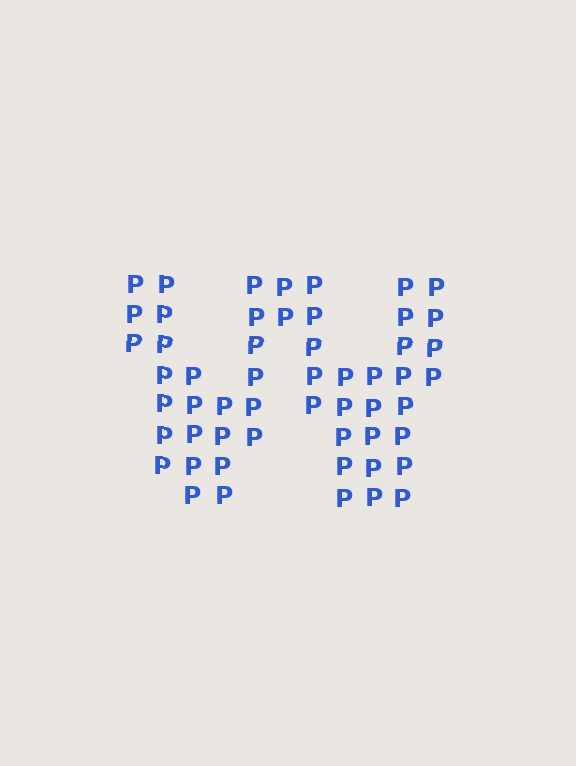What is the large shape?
The large shape is the letter W.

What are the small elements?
The small elements are letter P's.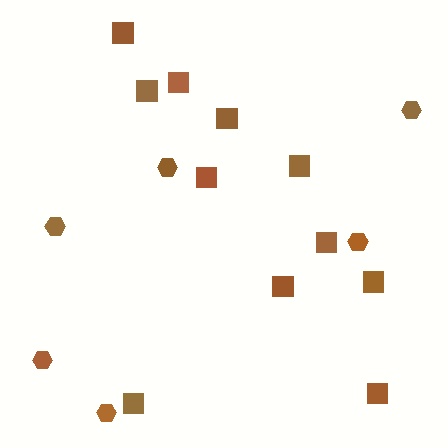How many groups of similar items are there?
There are 2 groups: one group of squares (11) and one group of hexagons (6).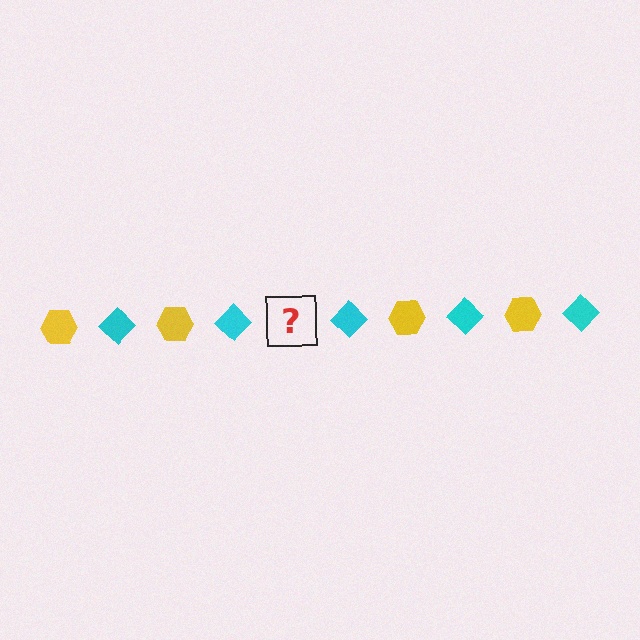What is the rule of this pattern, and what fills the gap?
The rule is that the pattern alternates between yellow hexagon and cyan diamond. The gap should be filled with a yellow hexagon.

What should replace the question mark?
The question mark should be replaced with a yellow hexagon.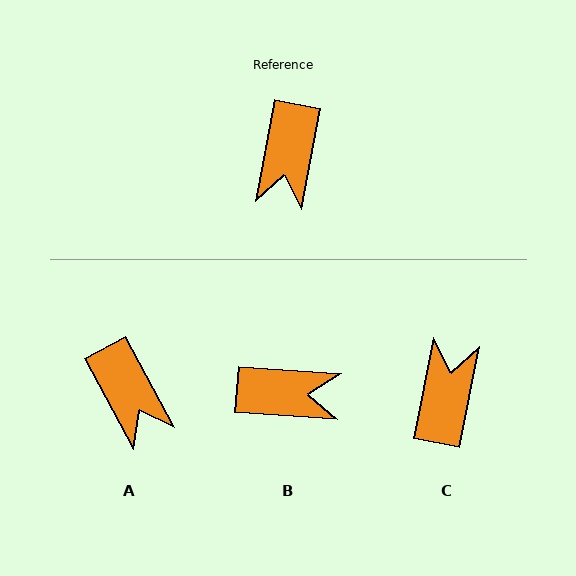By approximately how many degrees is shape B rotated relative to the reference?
Approximately 96 degrees counter-clockwise.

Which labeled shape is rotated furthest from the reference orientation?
C, about 179 degrees away.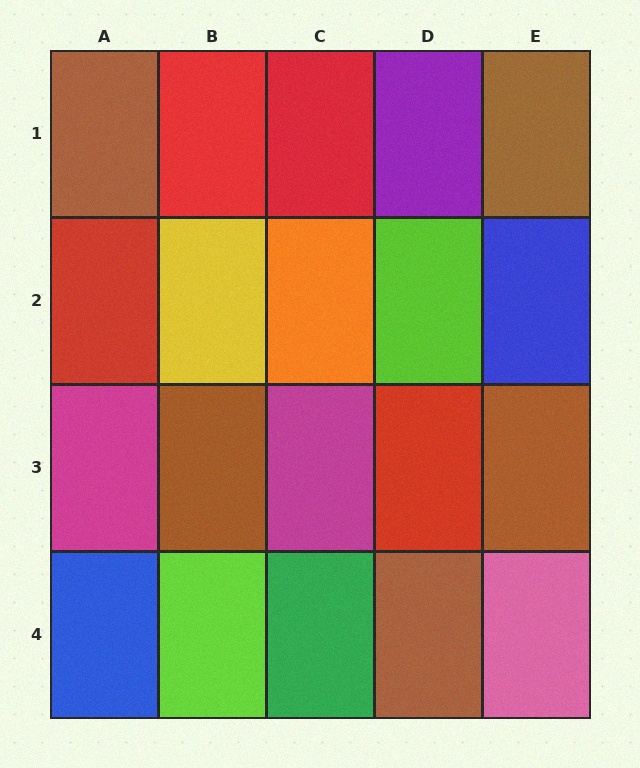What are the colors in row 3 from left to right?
Magenta, brown, magenta, red, brown.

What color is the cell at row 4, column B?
Lime.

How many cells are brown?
5 cells are brown.